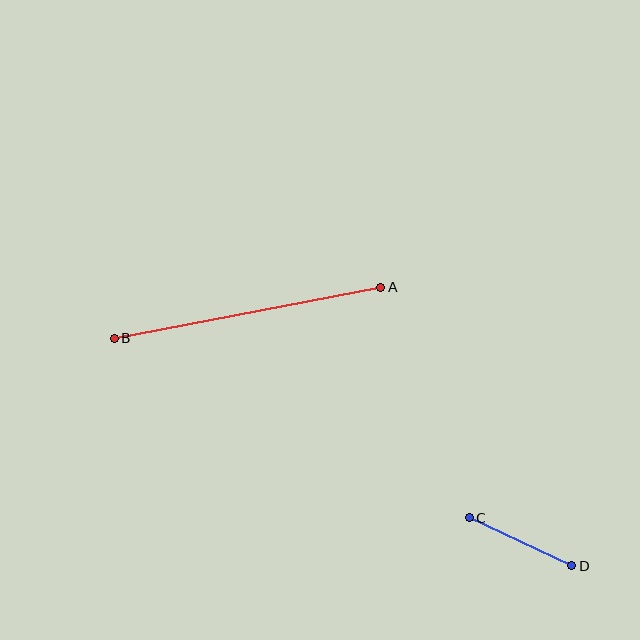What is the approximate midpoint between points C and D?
The midpoint is at approximately (520, 542) pixels.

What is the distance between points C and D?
The distance is approximately 113 pixels.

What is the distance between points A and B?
The distance is approximately 271 pixels.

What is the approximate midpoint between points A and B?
The midpoint is at approximately (247, 313) pixels.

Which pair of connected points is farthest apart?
Points A and B are farthest apart.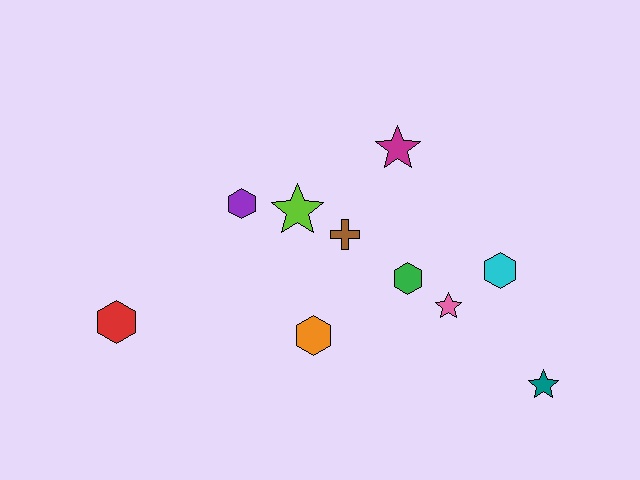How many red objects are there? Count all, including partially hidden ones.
There is 1 red object.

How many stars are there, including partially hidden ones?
There are 4 stars.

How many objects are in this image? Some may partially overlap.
There are 10 objects.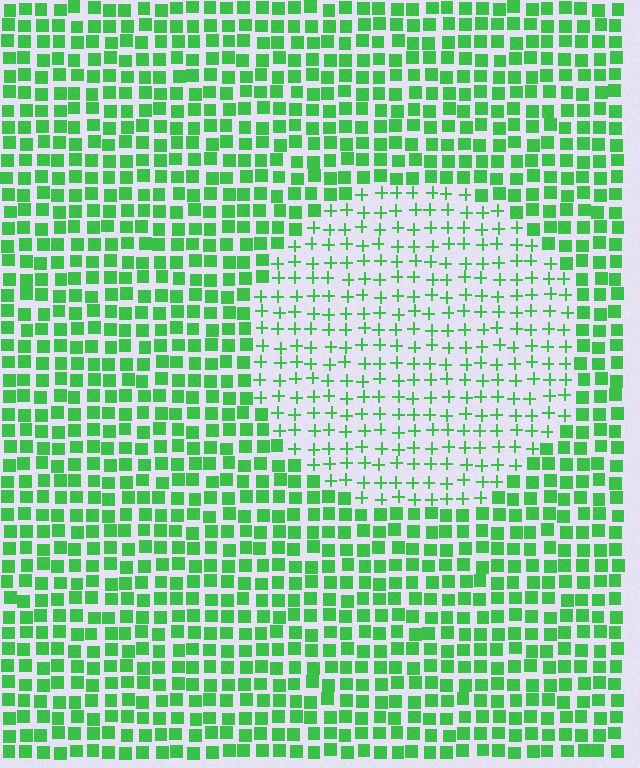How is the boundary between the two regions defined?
The boundary is defined by a change in element shape: plus signs inside vs. squares outside. All elements share the same color and spacing.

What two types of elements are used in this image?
The image uses plus signs inside the circle region and squares outside it.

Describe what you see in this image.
The image is filled with small green elements arranged in a uniform grid. A circle-shaped region contains plus signs, while the surrounding area contains squares. The boundary is defined purely by the change in element shape.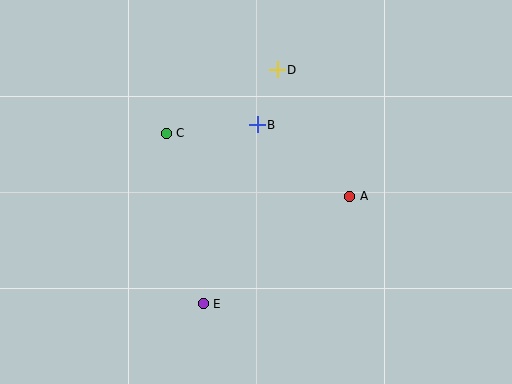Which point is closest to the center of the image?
Point B at (257, 125) is closest to the center.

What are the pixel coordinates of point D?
Point D is at (277, 70).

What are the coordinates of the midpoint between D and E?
The midpoint between D and E is at (240, 187).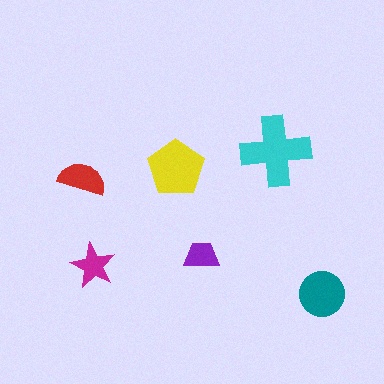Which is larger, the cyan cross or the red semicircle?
The cyan cross.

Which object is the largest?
The cyan cross.